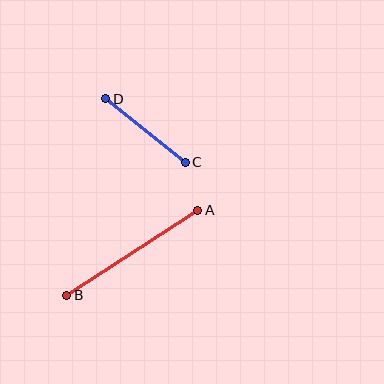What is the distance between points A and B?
The distance is approximately 156 pixels.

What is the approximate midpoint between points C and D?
The midpoint is at approximately (145, 131) pixels.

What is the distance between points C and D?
The distance is approximately 102 pixels.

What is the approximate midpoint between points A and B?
The midpoint is at approximately (132, 253) pixels.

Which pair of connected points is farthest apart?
Points A and B are farthest apart.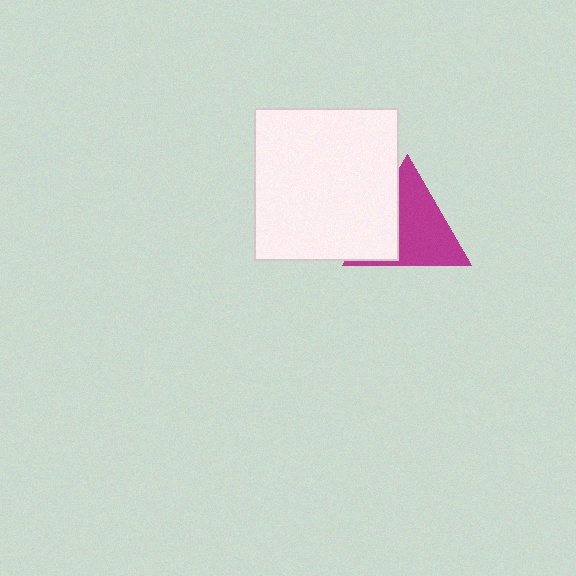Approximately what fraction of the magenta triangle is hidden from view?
Roughly 36% of the magenta triangle is hidden behind the white rectangle.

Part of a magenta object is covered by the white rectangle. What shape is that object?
It is a triangle.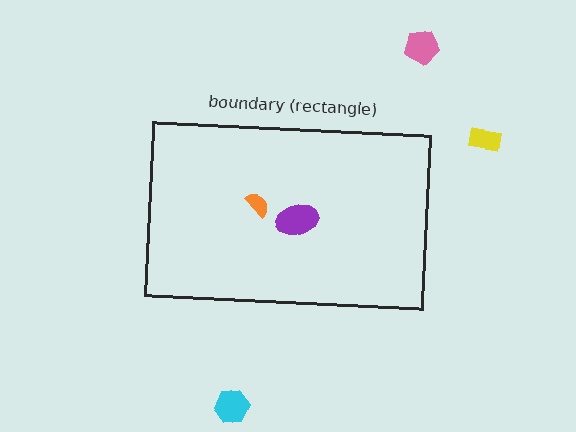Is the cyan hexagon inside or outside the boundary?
Outside.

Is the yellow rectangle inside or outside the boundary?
Outside.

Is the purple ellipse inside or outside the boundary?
Inside.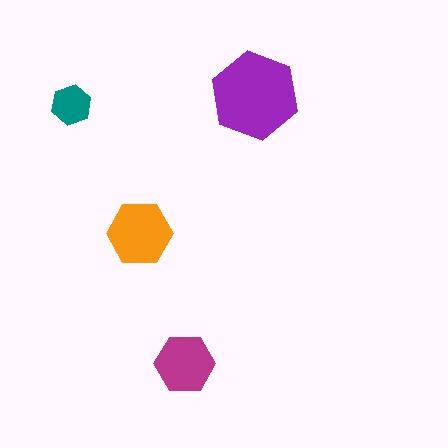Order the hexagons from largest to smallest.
the purple one, the orange one, the magenta one, the teal one.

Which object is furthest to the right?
The purple hexagon is rightmost.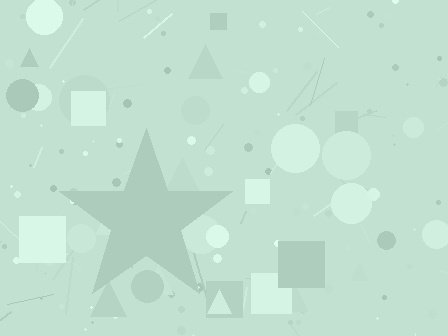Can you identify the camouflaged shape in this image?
The camouflaged shape is a star.